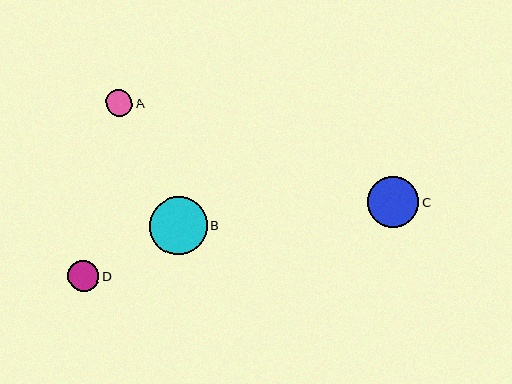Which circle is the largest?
Circle B is the largest with a size of approximately 58 pixels.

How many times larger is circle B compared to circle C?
Circle B is approximately 1.1 times the size of circle C.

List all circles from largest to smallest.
From largest to smallest: B, C, D, A.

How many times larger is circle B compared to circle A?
Circle B is approximately 2.2 times the size of circle A.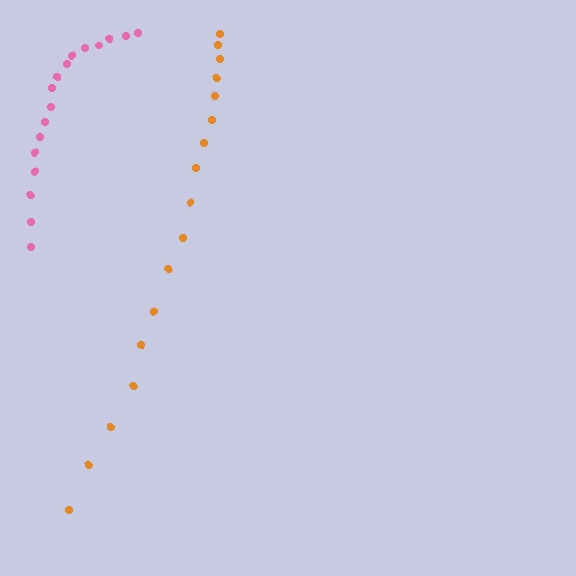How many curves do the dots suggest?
There are 2 distinct paths.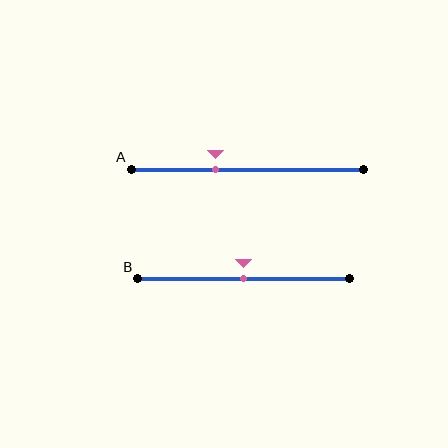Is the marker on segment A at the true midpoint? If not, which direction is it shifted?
No, the marker on segment A is shifted to the left by about 14% of the segment length.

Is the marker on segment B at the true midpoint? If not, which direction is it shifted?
Yes, the marker on segment B is at the true midpoint.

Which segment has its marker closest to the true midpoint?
Segment B has its marker closest to the true midpoint.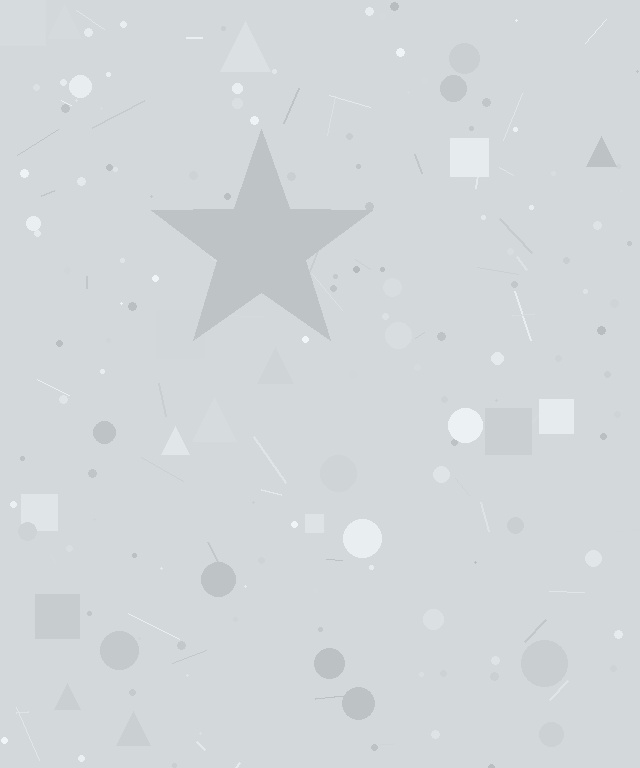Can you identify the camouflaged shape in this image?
The camouflaged shape is a star.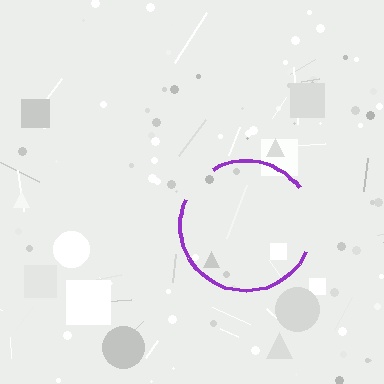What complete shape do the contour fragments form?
The contour fragments form a circle.